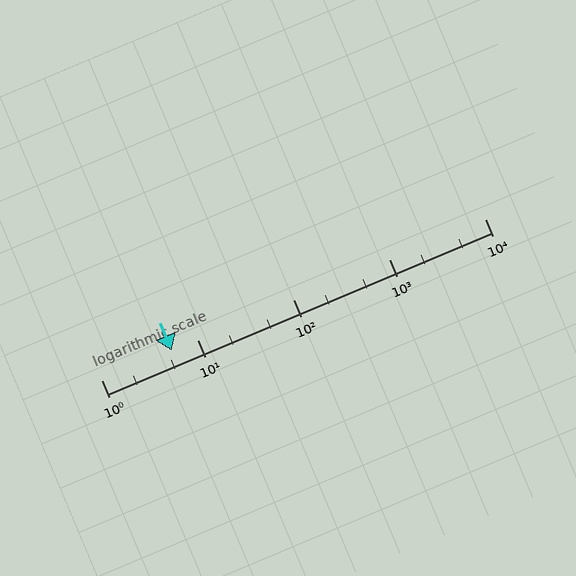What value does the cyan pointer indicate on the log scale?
The pointer indicates approximately 5.5.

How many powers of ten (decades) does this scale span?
The scale spans 4 decades, from 1 to 10000.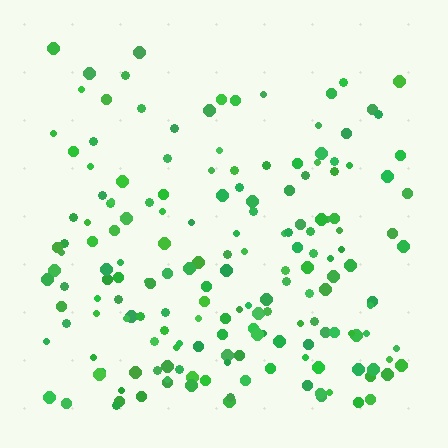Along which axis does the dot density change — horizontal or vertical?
Vertical.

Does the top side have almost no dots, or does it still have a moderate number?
Still a moderate number, just noticeably fewer than the bottom.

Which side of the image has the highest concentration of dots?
The bottom.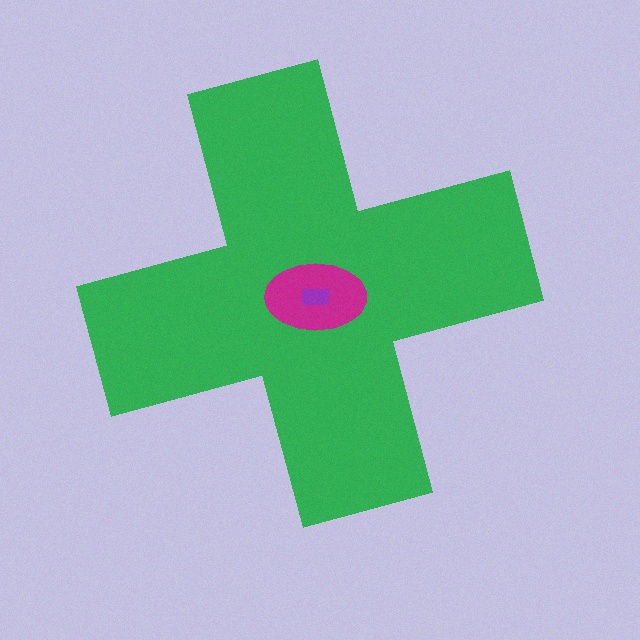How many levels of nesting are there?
3.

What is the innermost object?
The purple rectangle.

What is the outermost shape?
The green cross.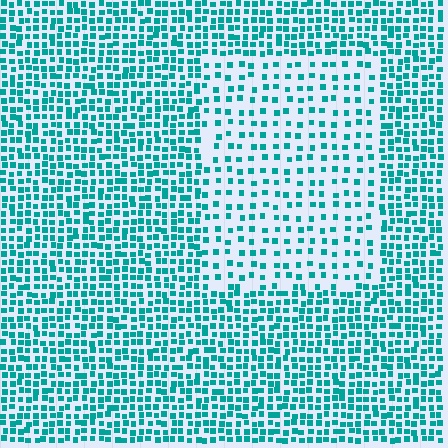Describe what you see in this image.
The image contains small teal elements arranged at two different densities. A rectangle-shaped region is visible where the elements are less densely packed than the surrounding area.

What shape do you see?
I see a rectangle.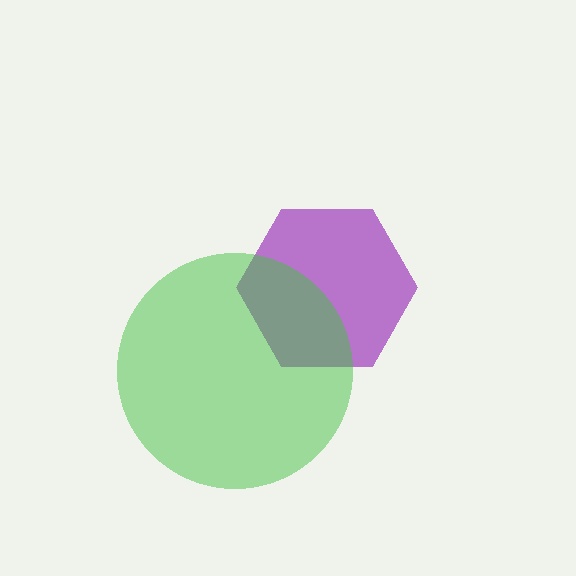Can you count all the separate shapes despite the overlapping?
Yes, there are 2 separate shapes.